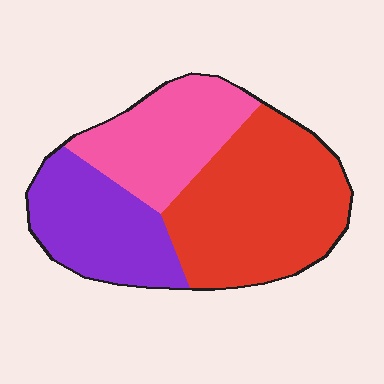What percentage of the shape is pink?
Pink takes up about one quarter (1/4) of the shape.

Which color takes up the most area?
Red, at roughly 45%.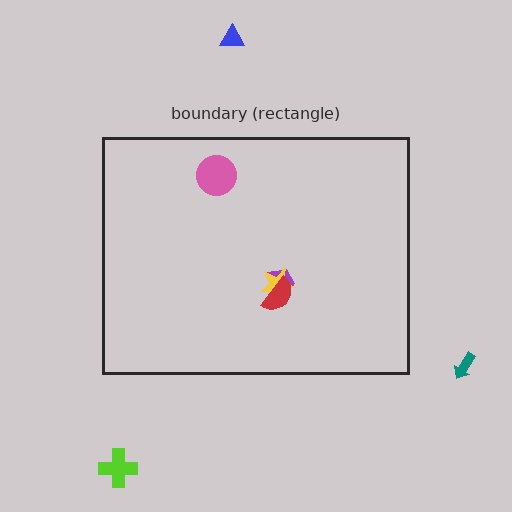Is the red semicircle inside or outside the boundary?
Inside.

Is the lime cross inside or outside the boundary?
Outside.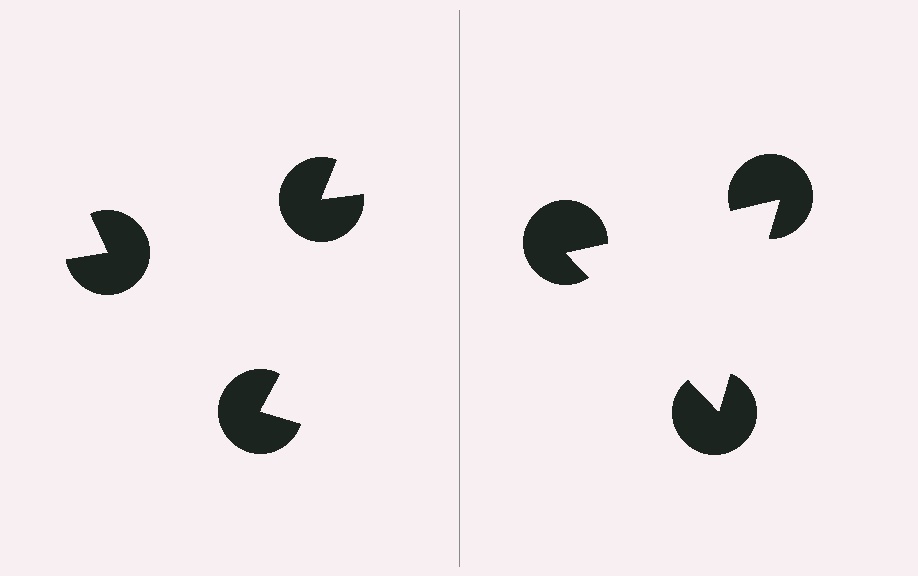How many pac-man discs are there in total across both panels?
6 — 3 on each side.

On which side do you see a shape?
An illusory triangle appears on the right side. On the left side the wedge cuts are rotated, so no coherent shape forms.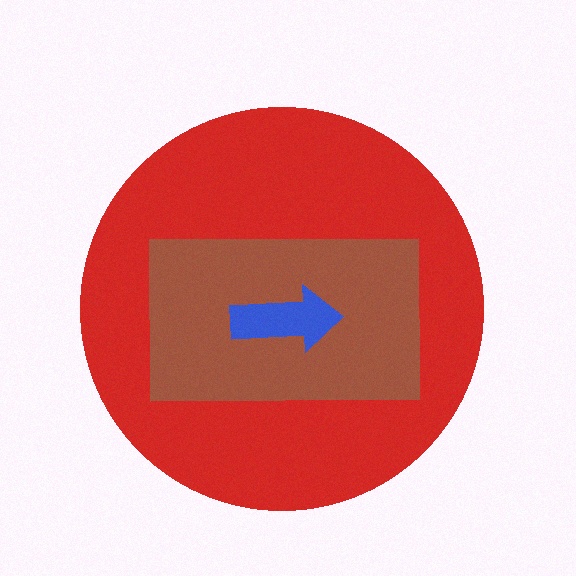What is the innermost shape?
The blue arrow.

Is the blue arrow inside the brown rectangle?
Yes.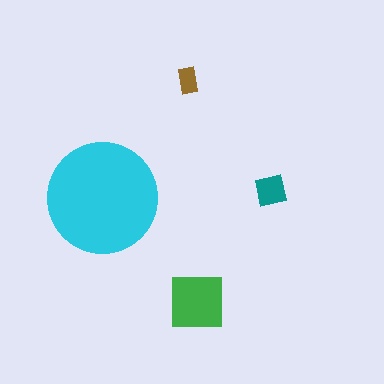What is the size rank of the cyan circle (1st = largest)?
1st.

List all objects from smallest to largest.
The brown rectangle, the teal square, the green square, the cyan circle.